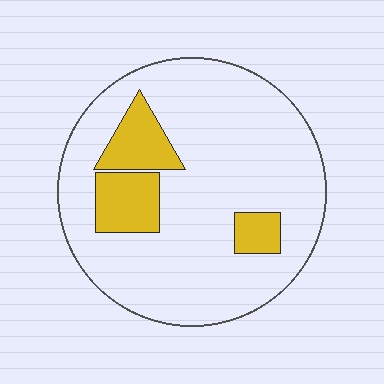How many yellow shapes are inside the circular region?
3.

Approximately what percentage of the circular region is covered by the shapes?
Approximately 15%.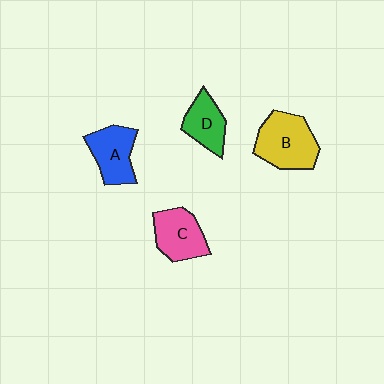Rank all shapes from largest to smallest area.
From largest to smallest: B (yellow), C (pink), A (blue), D (green).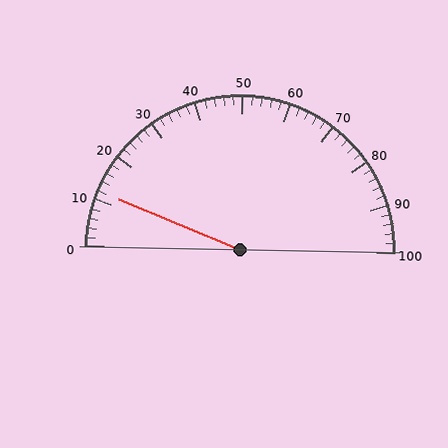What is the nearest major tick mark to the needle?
The nearest major tick mark is 10.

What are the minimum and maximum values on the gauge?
The gauge ranges from 0 to 100.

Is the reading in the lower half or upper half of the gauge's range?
The reading is in the lower half of the range (0 to 100).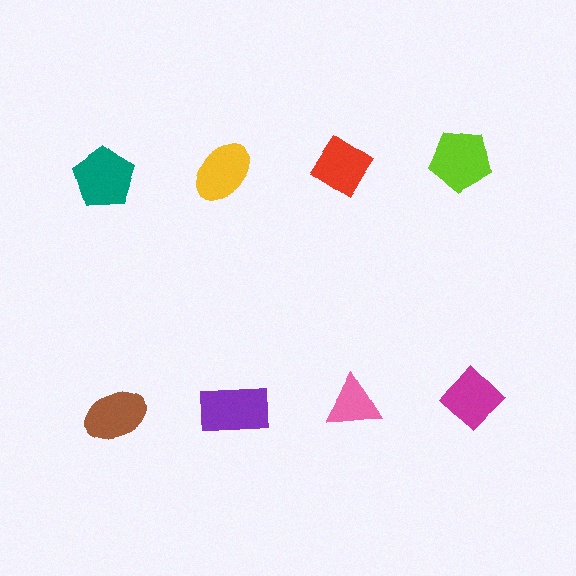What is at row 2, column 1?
A brown ellipse.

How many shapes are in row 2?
4 shapes.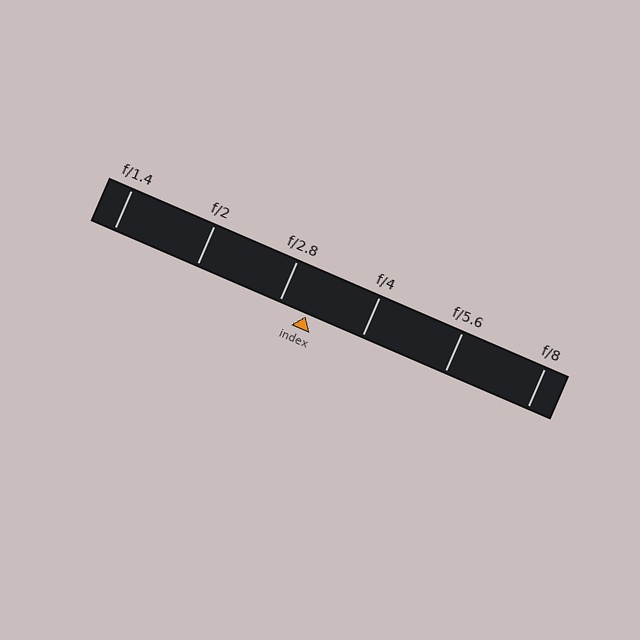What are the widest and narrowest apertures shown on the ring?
The widest aperture shown is f/1.4 and the narrowest is f/8.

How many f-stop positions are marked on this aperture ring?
There are 6 f-stop positions marked.